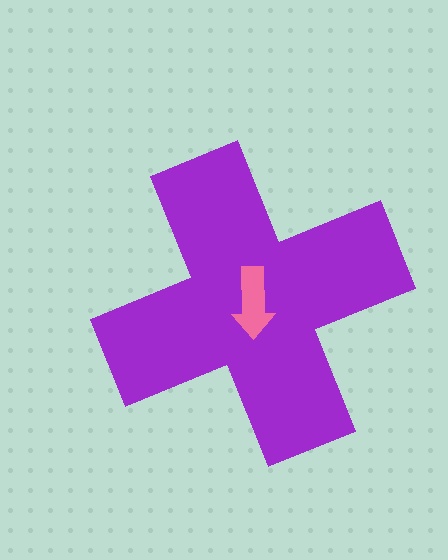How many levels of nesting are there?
2.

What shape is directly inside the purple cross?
The pink arrow.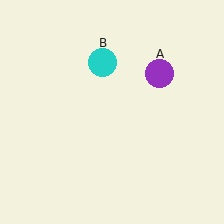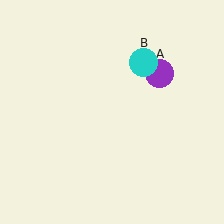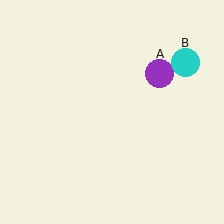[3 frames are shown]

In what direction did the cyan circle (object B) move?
The cyan circle (object B) moved right.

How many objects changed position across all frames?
1 object changed position: cyan circle (object B).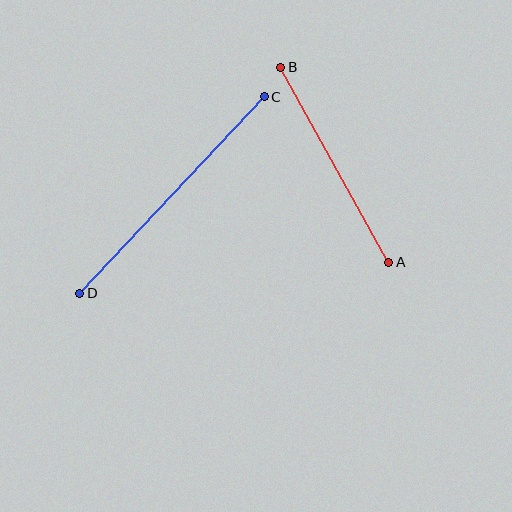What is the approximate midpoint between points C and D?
The midpoint is at approximately (172, 195) pixels.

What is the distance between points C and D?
The distance is approximately 270 pixels.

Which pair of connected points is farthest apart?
Points C and D are farthest apart.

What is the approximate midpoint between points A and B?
The midpoint is at approximately (335, 165) pixels.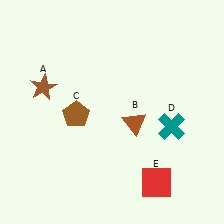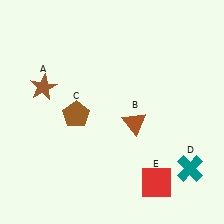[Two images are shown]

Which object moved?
The teal cross (D) moved down.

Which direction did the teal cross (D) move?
The teal cross (D) moved down.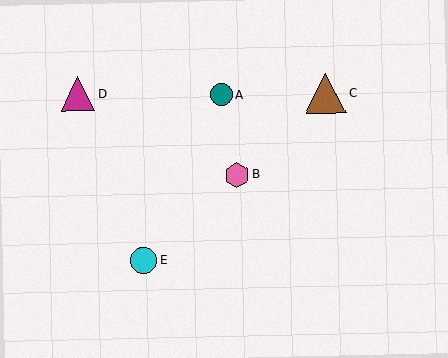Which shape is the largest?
The brown triangle (labeled C) is the largest.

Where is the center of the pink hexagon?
The center of the pink hexagon is at (237, 175).